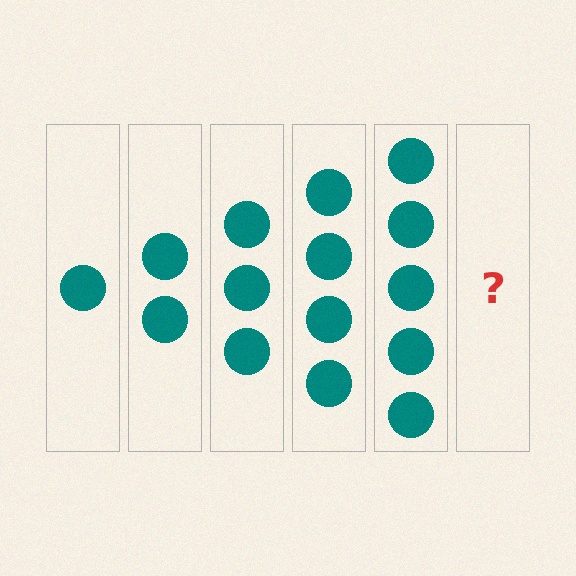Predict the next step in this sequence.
The next step is 6 circles.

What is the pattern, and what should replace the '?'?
The pattern is that each step adds one more circle. The '?' should be 6 circles.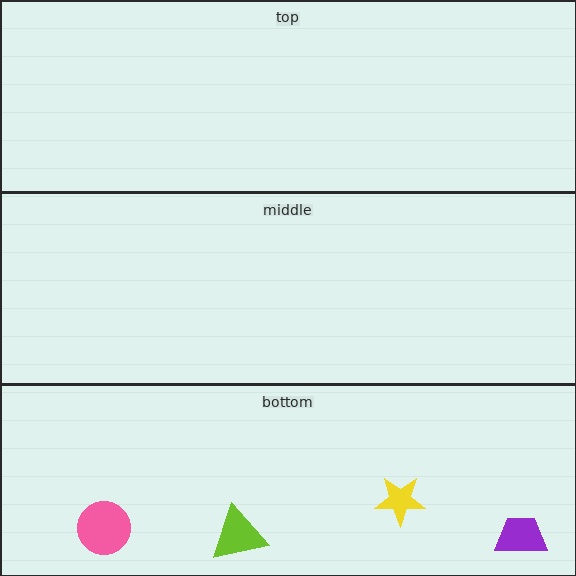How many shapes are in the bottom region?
4.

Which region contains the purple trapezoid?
The bottom region.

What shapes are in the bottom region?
The lime triangle, the yellow star, the pink circle, the purple trapezoid.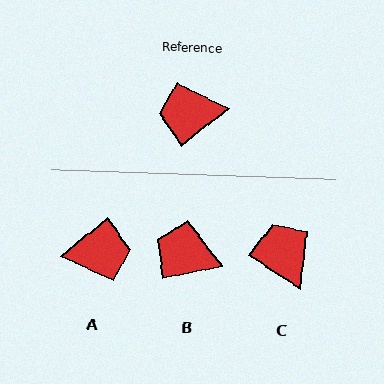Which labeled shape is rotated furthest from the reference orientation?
A, about 178 degrees away.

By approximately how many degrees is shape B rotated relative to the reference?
Approximately 26 degrees clockwise.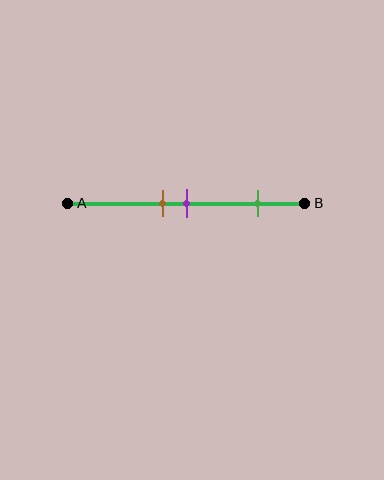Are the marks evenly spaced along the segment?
No, the marks are not evenly spaced.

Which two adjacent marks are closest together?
The brown and purple marks are the closest adjacent pair.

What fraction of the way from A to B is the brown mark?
The brown mark is approximately 40% (0.4) of the way from A to B.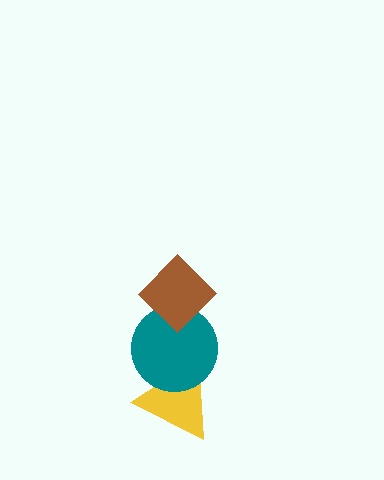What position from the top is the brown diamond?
The brown diamond is 1st from the top.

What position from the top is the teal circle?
The teal circle is 2nd from the top.